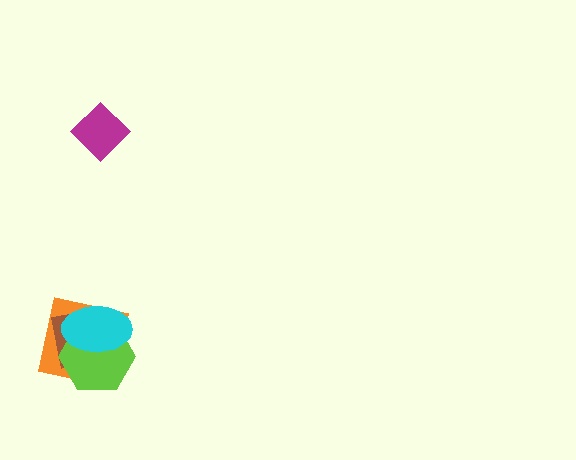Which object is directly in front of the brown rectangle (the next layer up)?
The lime hexagon is directly in front of the brown rectangle.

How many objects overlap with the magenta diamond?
0 objects overlap with the magenta diamond.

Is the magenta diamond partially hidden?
No, no other shape covers it.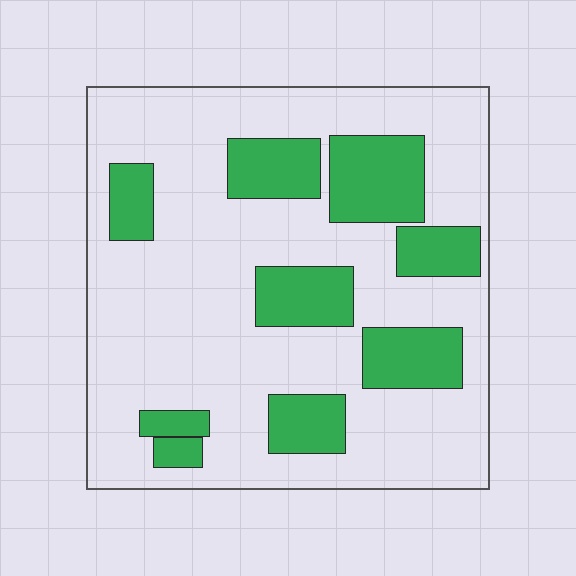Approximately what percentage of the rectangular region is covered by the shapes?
Approximately 25%.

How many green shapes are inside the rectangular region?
9.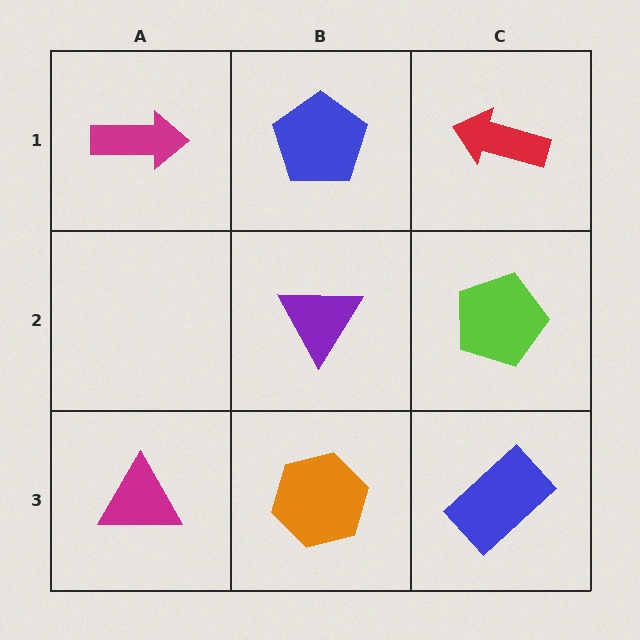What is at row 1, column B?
A blue pentagon.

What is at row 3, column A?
A magenta triangle.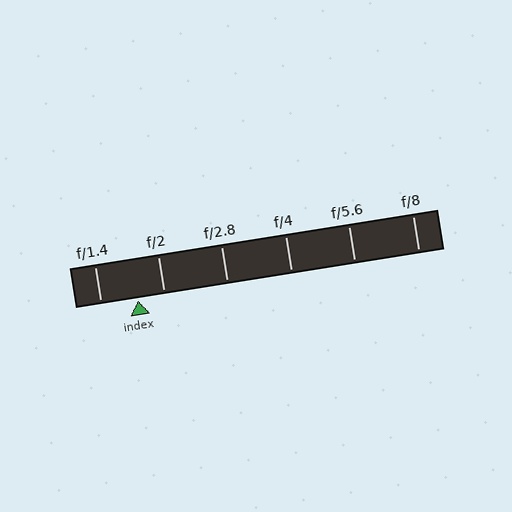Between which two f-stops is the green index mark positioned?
The index mark is between f/1.4 and f/2.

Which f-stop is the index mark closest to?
The index mark is closest to f/2.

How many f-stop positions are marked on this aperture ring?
There are 6 f-stop positions marked.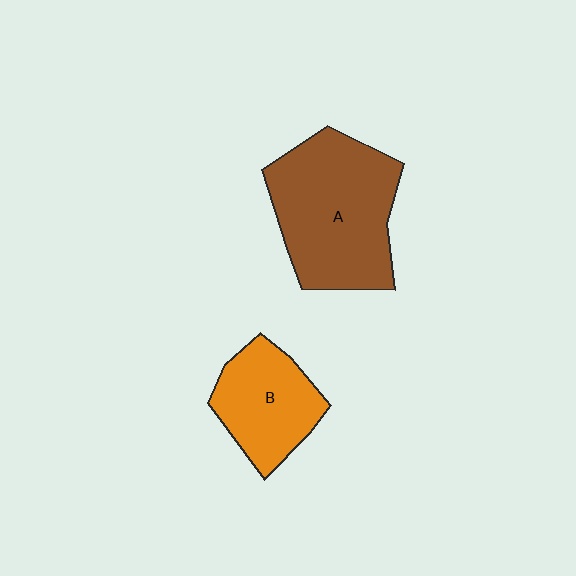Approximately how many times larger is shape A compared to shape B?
Approximately 1.7 times.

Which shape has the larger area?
Shape A (brown).